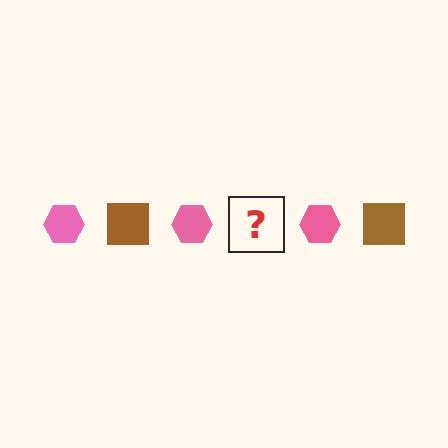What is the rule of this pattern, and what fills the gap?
The rule is that the pattern alternates between pink hexagon and brown square. The gap should be filled with a brown square.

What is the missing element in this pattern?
The missing element is a brown square.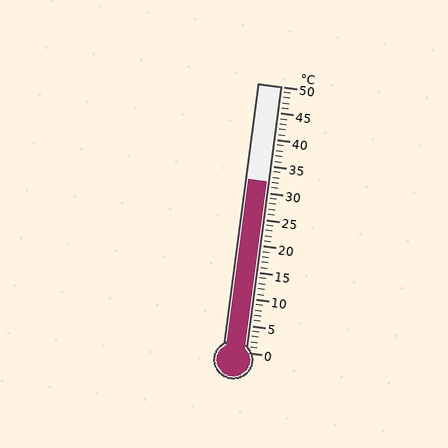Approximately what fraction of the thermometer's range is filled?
The thermometer is filled to approximately 65% of its range.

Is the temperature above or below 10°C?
The temperature is above 10°C.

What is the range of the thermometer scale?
The thermometer scale ranges from 0°C to 50°C.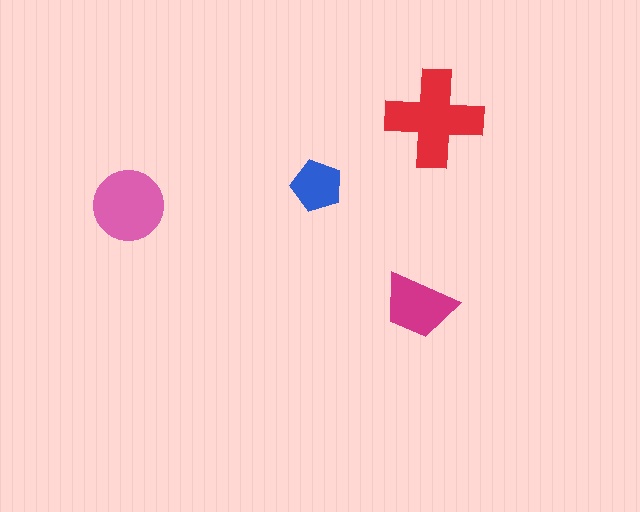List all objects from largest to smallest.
The red cross, the pink circle, the magenta trapezoid, the blue pentagon.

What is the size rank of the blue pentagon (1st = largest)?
4th.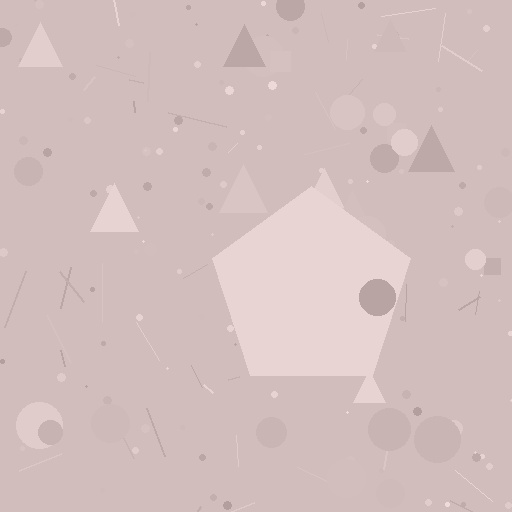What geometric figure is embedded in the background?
A pentagon is embedded in the background.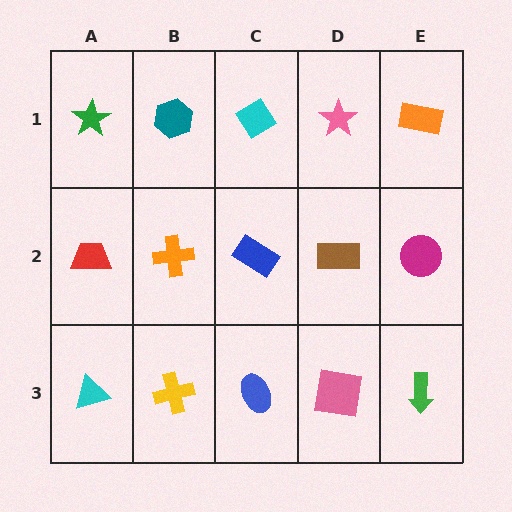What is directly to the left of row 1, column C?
A teal hexagon.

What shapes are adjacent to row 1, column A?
A red trapezoid (row 2, column A), a teal hexagon (row 1, column B).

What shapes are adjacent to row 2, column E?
An orange rectangle (row 1, column E), a green arrow (row 3, column E), a brown rectangle (row 2, column D).